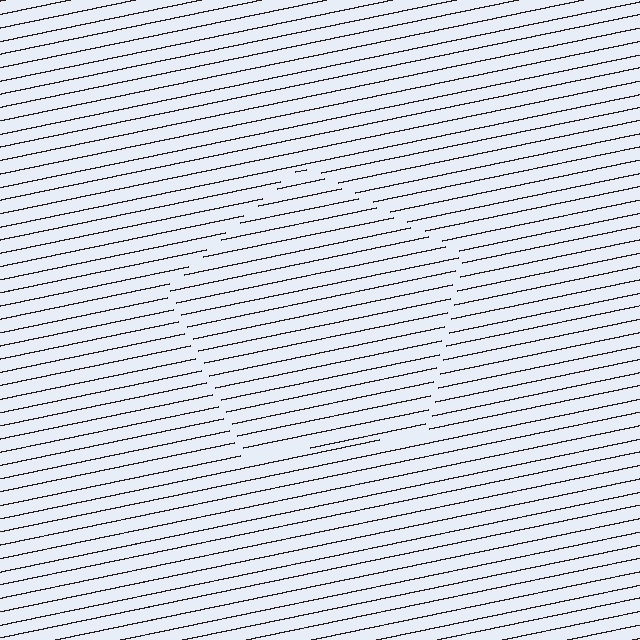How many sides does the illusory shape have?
5 sides — the line-ends trace a pentagon.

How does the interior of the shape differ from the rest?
The interior of the shape contains the same grating, shifted by half a period — the contour is defined by the phase discontinuity where line-ends from the inner and outer gratings abut.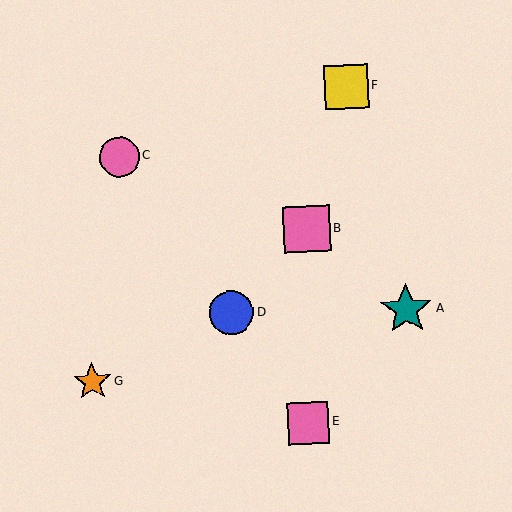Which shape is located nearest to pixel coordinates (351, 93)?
The yellow square (labeled F) at (346, 87) is nearest to that location.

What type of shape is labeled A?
Shape A is a teal star.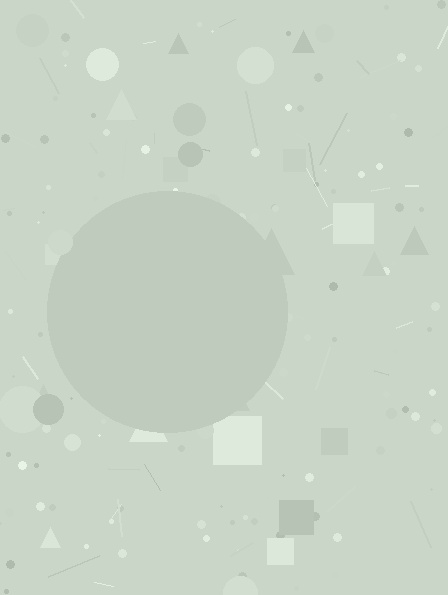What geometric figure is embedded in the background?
A circle is embedded in the background.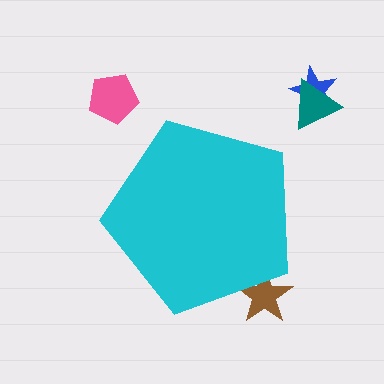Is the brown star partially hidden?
Yes, the brown star is partially hidden behind the cyan pentagon.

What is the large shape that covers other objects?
A cyan pentagon.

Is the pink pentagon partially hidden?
No, the pink pentagon is fully visible.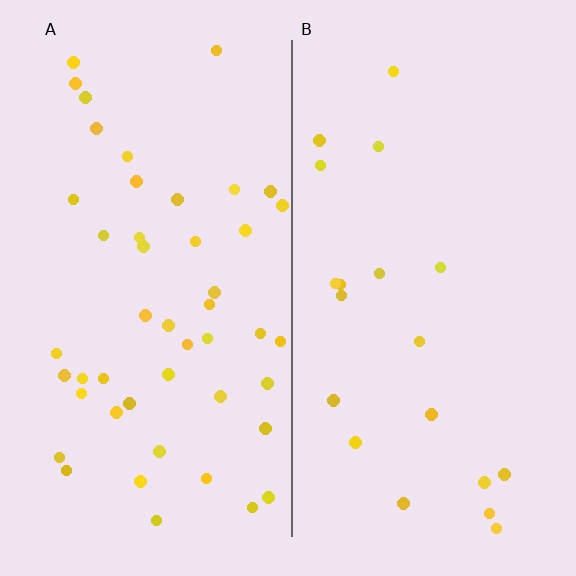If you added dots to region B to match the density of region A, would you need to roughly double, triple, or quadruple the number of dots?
Approximately double.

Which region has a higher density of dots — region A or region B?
A (the left).